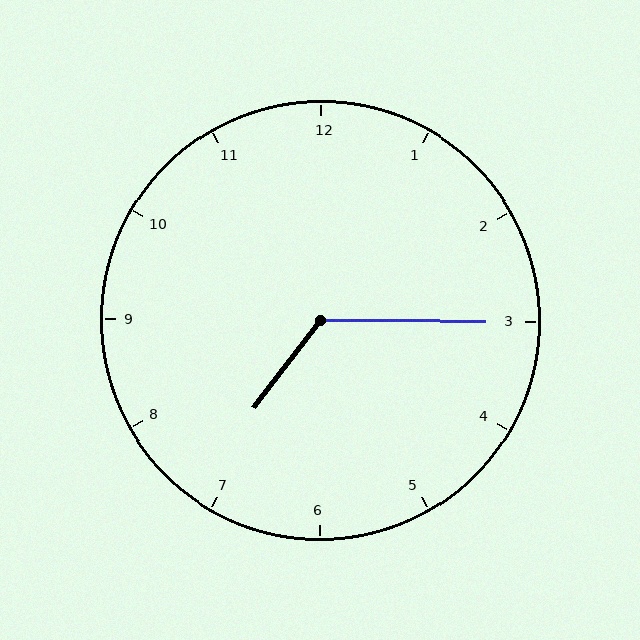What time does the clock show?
7:15.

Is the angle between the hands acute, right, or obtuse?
It is obtuse.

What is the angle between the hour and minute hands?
Approximately 128 degrees.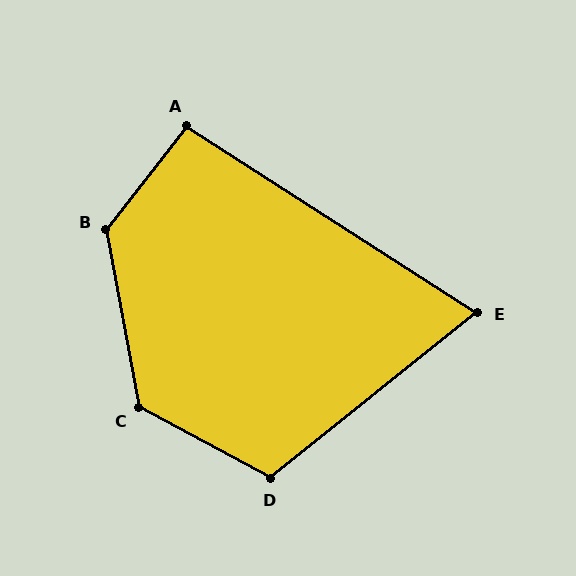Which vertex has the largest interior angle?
B, at approximately 132 degrees.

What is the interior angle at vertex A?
Approximately 95 degrees (obtuse).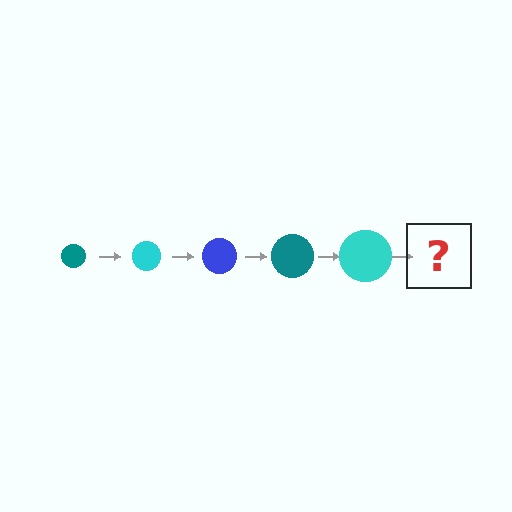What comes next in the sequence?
The next element should be a blue circle, larger than the previous one.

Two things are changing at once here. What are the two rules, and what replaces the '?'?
The two rules are that the circle grows larger each step and the color cycles through teal, cyan, and blue. The '?' should be a blue circle, larger than the previous one.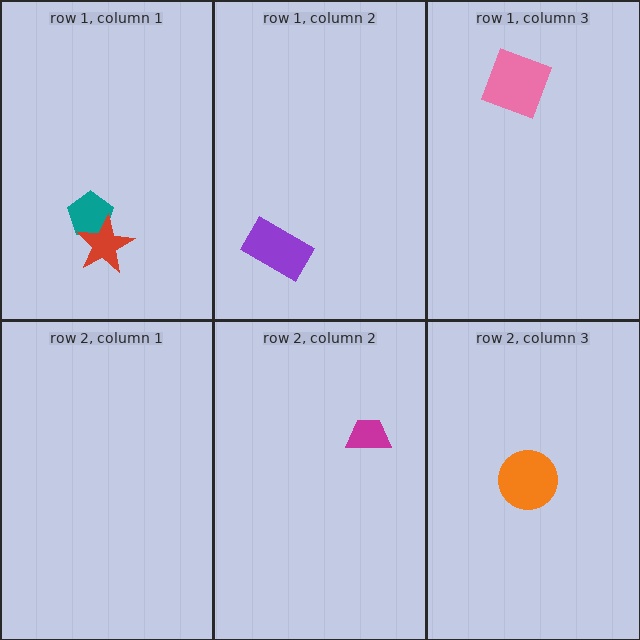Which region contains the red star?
The row 1, column 1 region.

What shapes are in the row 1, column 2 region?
The purple rectangle.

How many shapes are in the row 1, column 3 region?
1.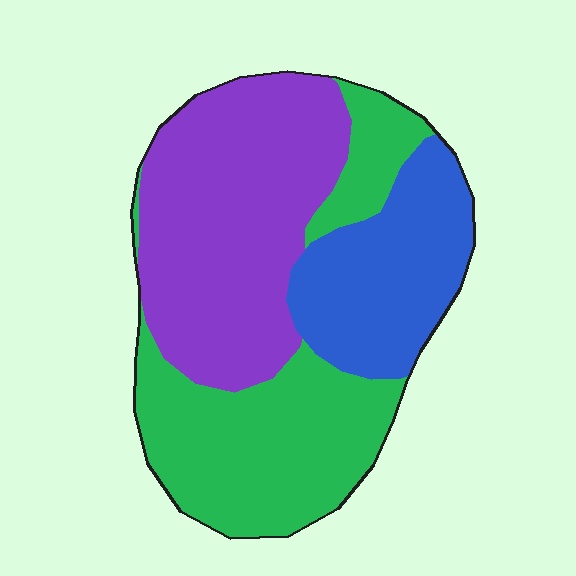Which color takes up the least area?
Blue, at roughly 25%.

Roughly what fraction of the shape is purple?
Purple covers about 40% of the shape.